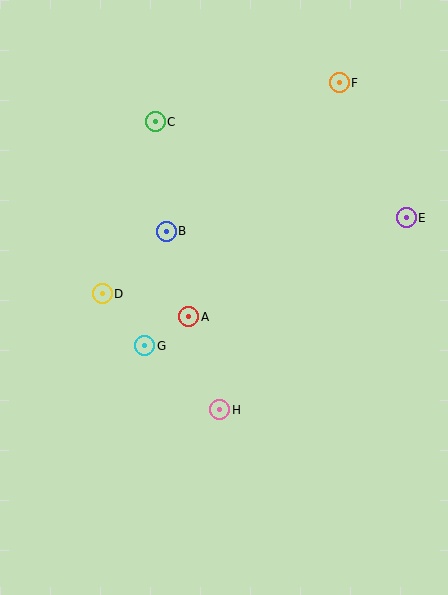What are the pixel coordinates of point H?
Point H is at (219, 410).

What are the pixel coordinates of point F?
Point F is at (339, 83).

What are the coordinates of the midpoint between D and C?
The midpoint between D and C is at (129, 208).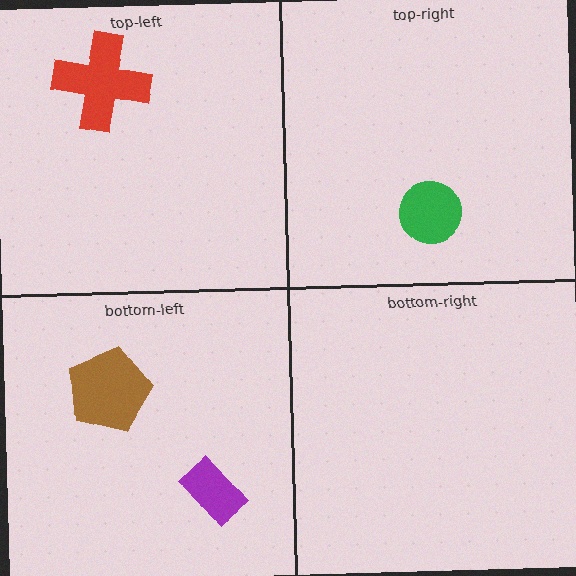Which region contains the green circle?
The top-right region.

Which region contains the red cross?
The top-left region.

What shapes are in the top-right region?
The green circle.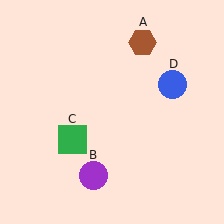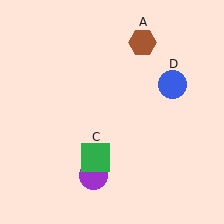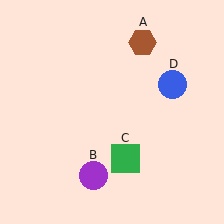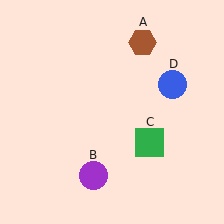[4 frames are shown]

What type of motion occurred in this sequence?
The green square (object C) rotated counterclockwise around the center of the scene.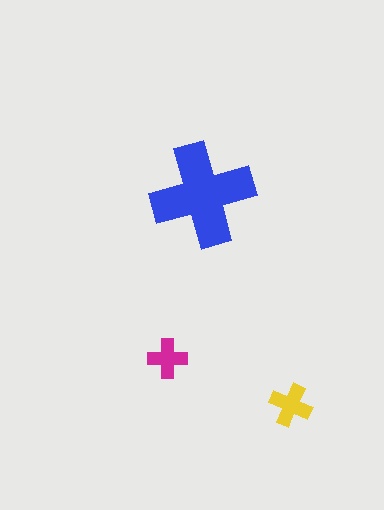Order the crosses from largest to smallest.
the blue one, the yellow one, the magenta one.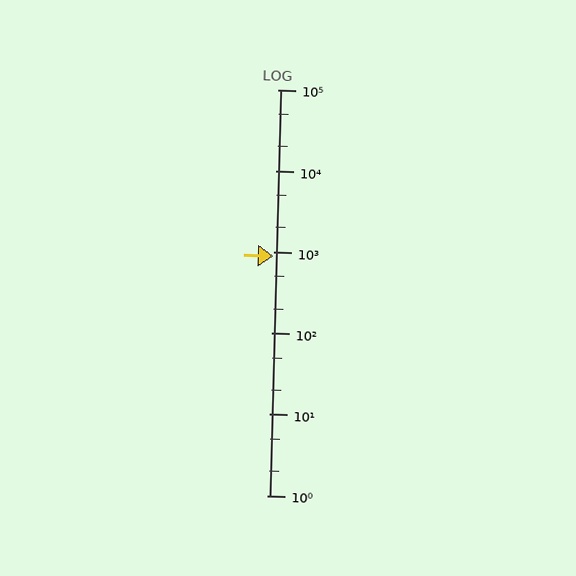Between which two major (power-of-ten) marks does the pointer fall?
The pointer is between 100 and 1000.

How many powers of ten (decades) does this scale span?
The scale spans 5 decades, from 1 to 100000.